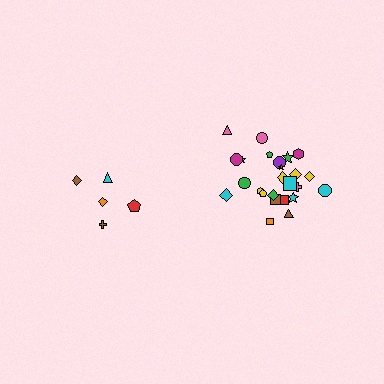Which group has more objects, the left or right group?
The right group.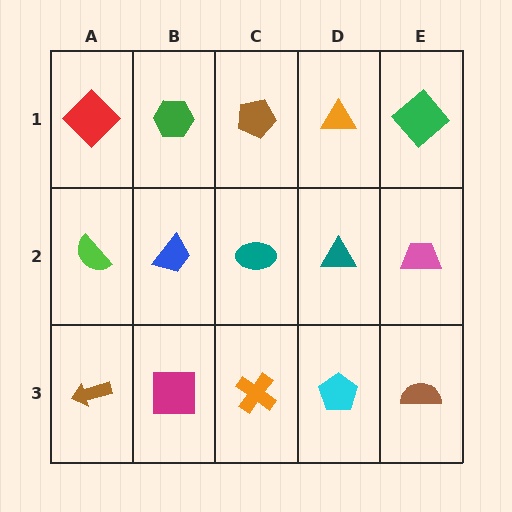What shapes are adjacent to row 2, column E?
A green diamond (row 1, column E), a brown semicircle (row 3, column E), a teal triangle (row 2, column D).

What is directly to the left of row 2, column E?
A teal triangle.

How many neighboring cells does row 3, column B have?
3.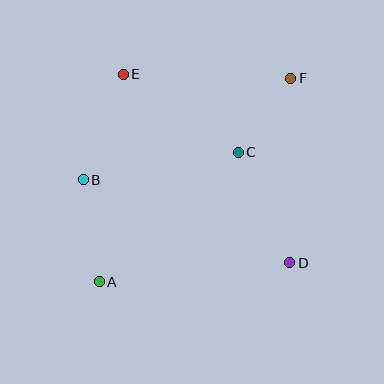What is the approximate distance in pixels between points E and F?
The distance between E and F is approximately 167 pixels.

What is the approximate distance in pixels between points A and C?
The distance between A and C is approximately 190 pixels.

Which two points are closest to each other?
Points C and F are closest to each other.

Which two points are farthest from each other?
Points A and F are farthest from each other.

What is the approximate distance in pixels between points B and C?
The distance between B and C is approximately 157 pixels.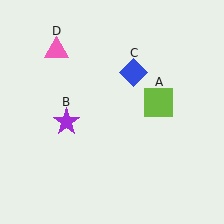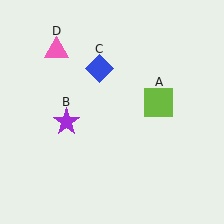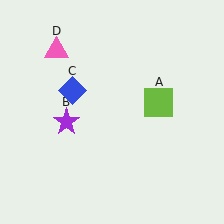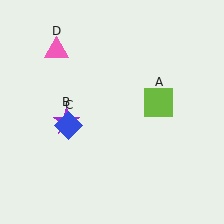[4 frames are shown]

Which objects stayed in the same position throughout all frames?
Lime square (object A) and purple star (object B) and pink triangle (object D) remained stationary.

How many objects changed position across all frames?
1 object changed position: blue diamond (object C).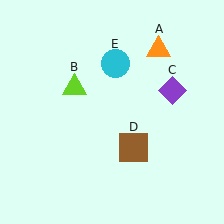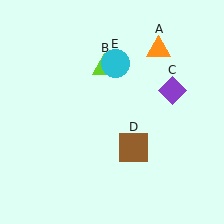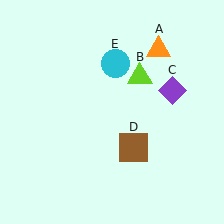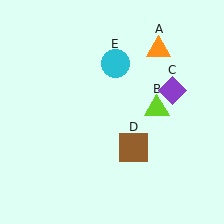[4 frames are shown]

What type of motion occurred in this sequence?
The lime triangle (object B) rotated clockwise around the center of the scene.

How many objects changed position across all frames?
1 object changed position: lime triangle (object B).